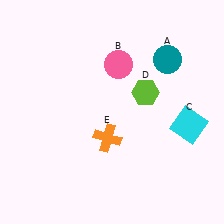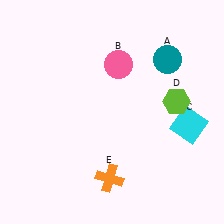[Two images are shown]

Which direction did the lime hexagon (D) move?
The lime hexagon (D) moved right.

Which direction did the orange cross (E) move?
The orange cross (E) moved down.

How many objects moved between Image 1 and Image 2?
2 objects moved between the two images.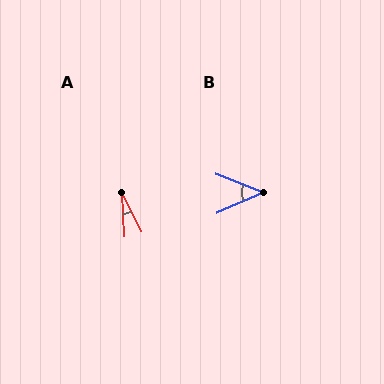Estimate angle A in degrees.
Approximately 23 degrees.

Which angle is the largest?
B, at approximately 45 degrees.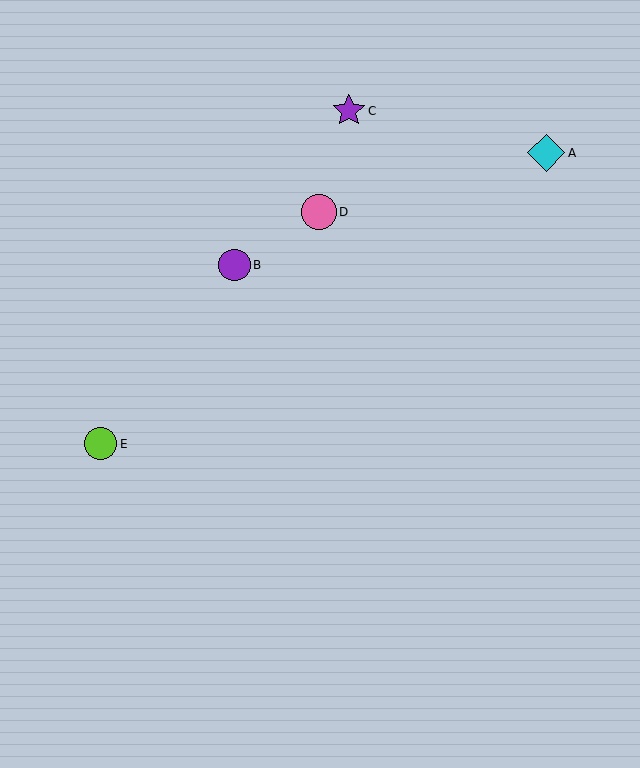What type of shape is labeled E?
Shape E is a lime circle.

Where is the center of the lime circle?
The center of the lime circle is at (101, 444).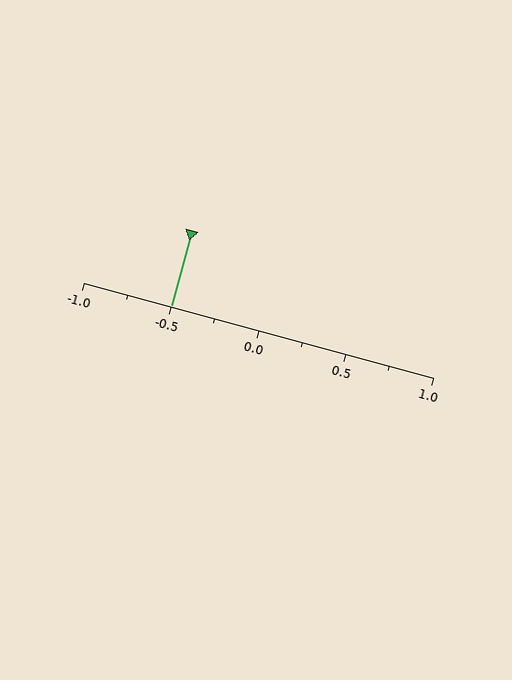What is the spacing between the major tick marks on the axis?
The major ticks are spaced 0.5 apart.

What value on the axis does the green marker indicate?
The marker indicates approximately -0.5.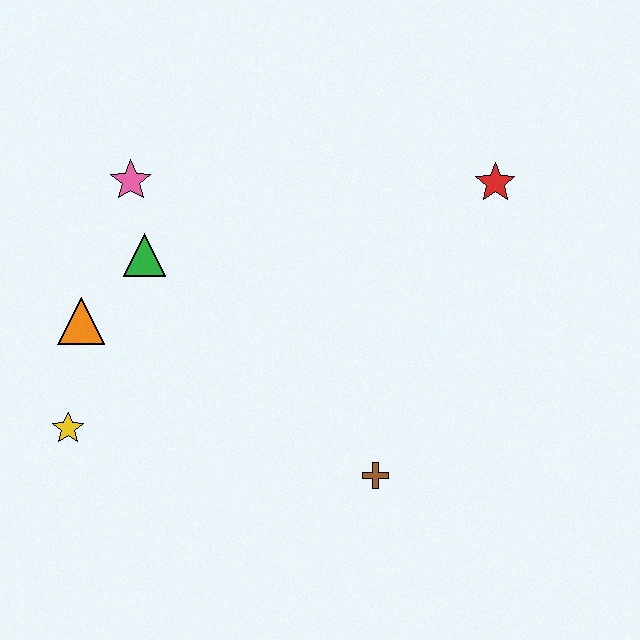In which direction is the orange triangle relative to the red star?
The orange triangle is to the left of the red star.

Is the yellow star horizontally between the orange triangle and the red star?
No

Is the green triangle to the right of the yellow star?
Yes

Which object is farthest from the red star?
The yellow star is farthest from the red star.